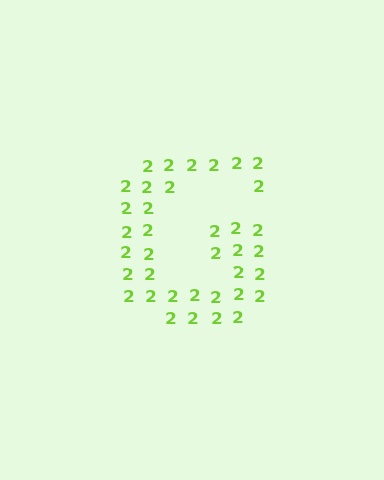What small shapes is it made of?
It is made of small digit 2's.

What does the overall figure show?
The overall figure shows the letter G.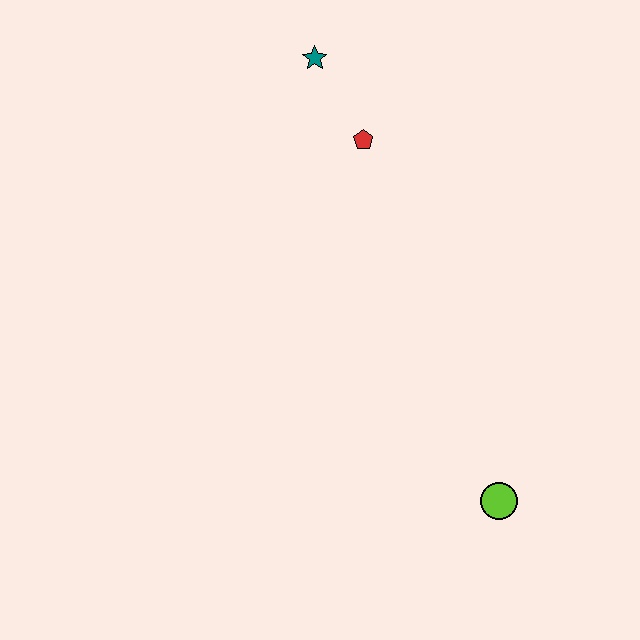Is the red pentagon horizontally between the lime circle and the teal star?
Yes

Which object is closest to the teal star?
The red pentagon is closest to the teal star.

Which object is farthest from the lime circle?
The teal star is farthest from the lime circle.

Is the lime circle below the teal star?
Yes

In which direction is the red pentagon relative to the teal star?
The red pentagon is below the teal star.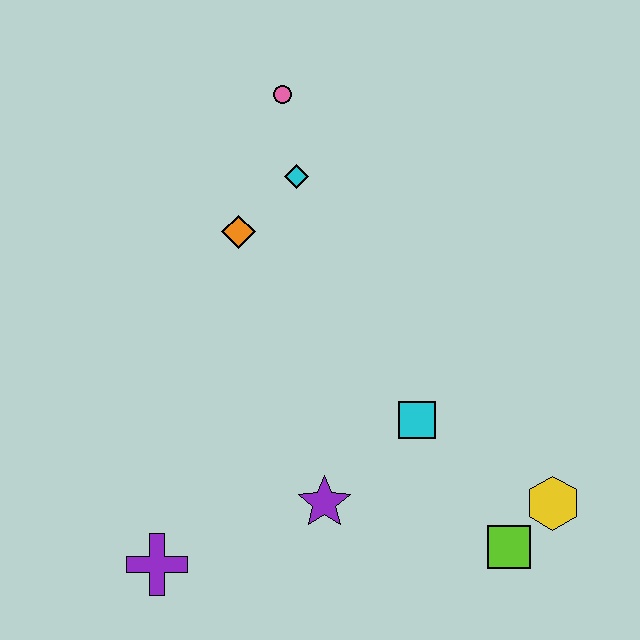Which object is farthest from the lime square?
The pink circle is farthest from the lime square.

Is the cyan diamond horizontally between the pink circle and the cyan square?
Yes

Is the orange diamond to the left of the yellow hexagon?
Yes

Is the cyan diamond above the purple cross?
Yes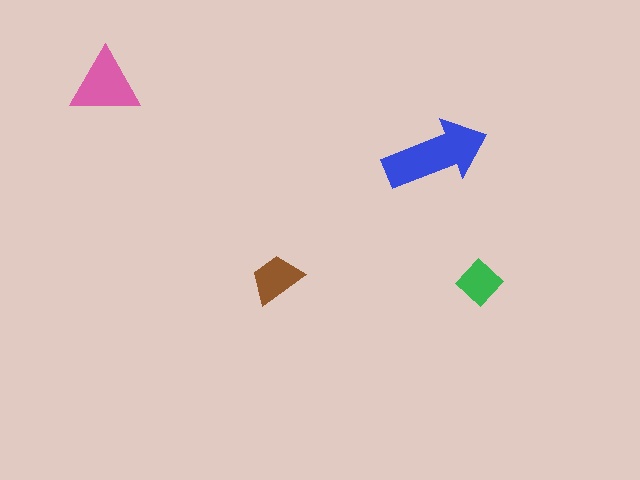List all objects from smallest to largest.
The green diamond, the brown trapezoid, the pink triangle, the blue arrow.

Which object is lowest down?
The green diamond is bottommost.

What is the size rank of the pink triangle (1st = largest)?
2nd.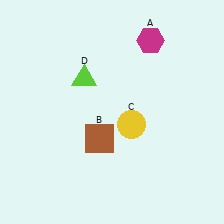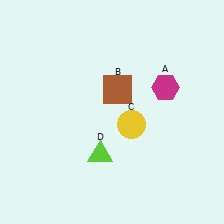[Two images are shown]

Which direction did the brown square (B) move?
The brown square (B) moved up.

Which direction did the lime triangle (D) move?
The lime triangle (D) moved down.